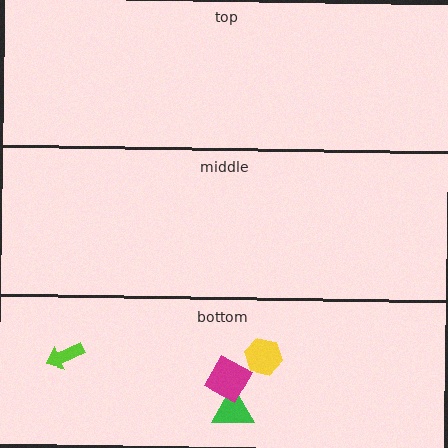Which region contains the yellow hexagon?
The bottom region.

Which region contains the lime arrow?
The bottom region.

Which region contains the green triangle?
The bottom region.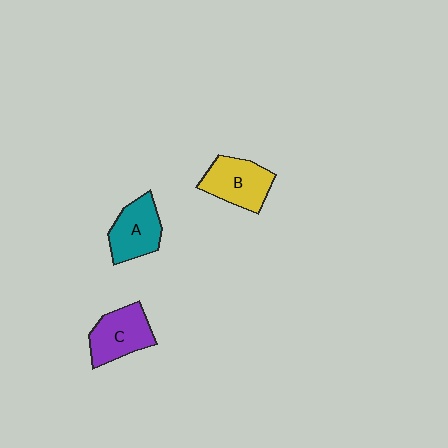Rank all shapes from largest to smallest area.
From largest to smallest: B (yellow), C (purple), A (teal).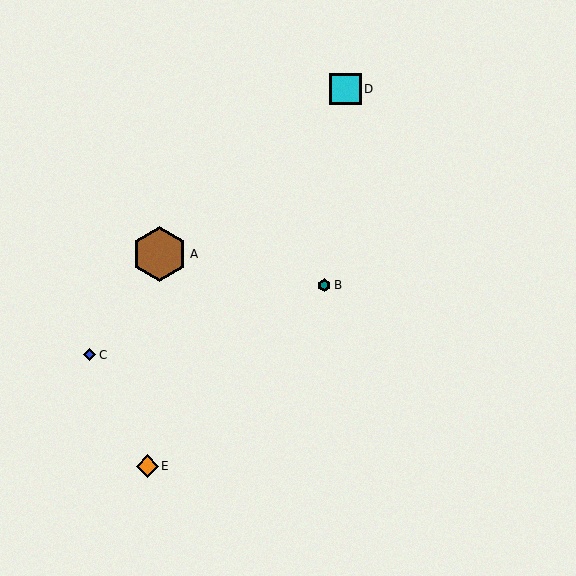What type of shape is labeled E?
Shape E is an orange diamond.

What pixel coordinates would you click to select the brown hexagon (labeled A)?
Click at (159, 254) to select the brown hexagon A.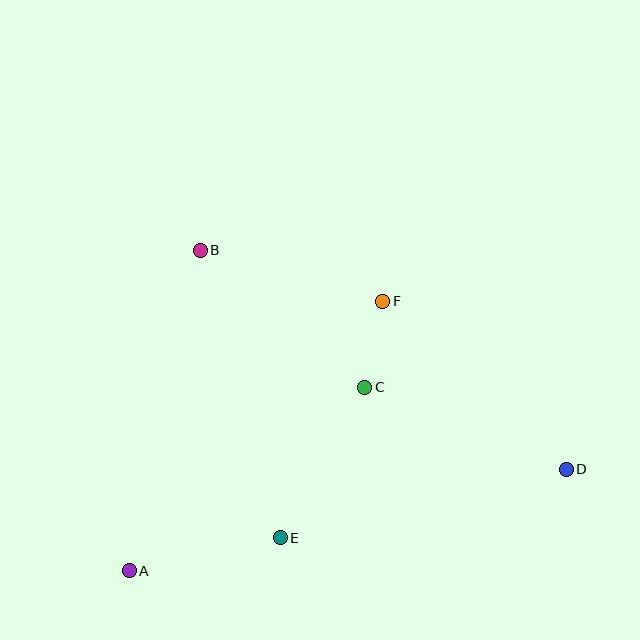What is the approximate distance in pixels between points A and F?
The distance between A and F is approximately 370 pixels.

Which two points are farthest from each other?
Points A and D are farthest from each other.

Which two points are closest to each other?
Points C and F are closest to each other.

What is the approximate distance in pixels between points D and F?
The distance between D and F is approximately 249 pixels.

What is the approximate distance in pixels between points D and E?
The distance between D and E is approximately 294 pixels.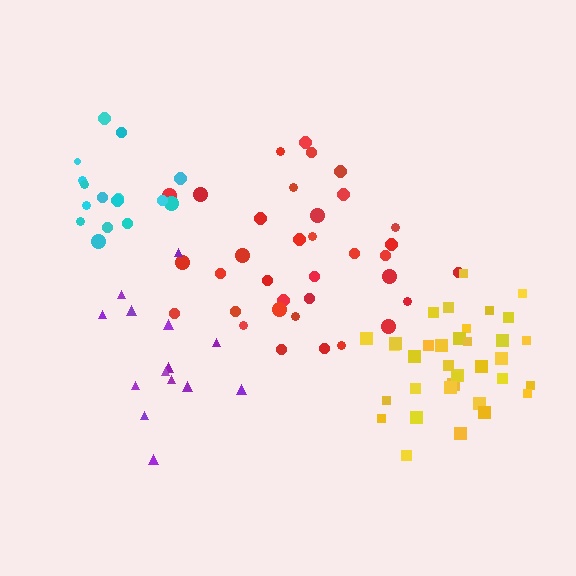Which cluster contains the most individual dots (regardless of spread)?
Red (35).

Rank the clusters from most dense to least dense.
yellow, red, cyan, purple.